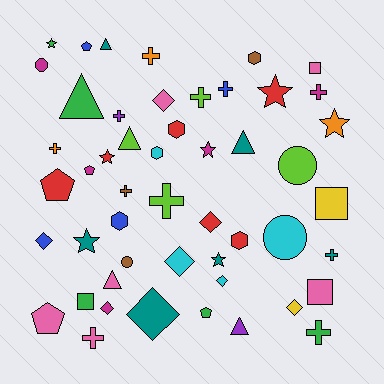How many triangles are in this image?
There are 6 triangles.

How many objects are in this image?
There are 50 objects.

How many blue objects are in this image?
There are 4 blue objects.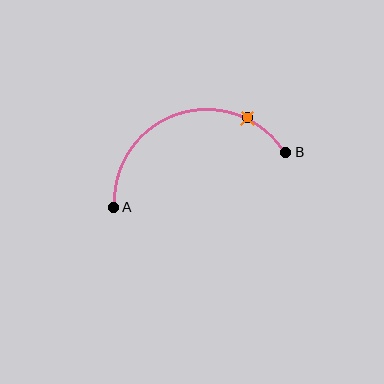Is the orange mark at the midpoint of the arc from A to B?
No. The orange mark lies on the arc but is closer to endpoint B. The arc midpoint would be at the point on the curve equidistant along the arc from both A and B.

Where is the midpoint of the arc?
The arc midpoint is the point on the curve farthest from the straight line joining A and B. It sits above that line.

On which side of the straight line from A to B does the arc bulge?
The arc bulges above the straight line connecting A and B.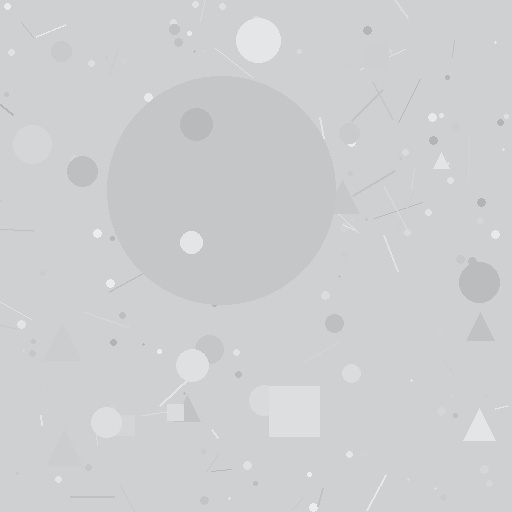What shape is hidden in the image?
A circle is hidden in the image.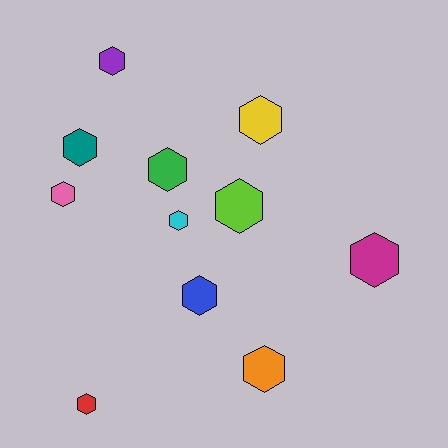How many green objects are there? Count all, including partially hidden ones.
There is 1 green object.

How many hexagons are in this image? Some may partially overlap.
There are 11 hexagons.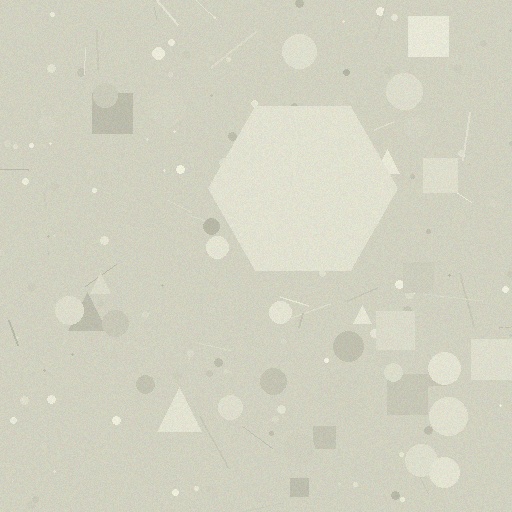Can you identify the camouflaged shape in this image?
The camouflaged shape is a hexagon.